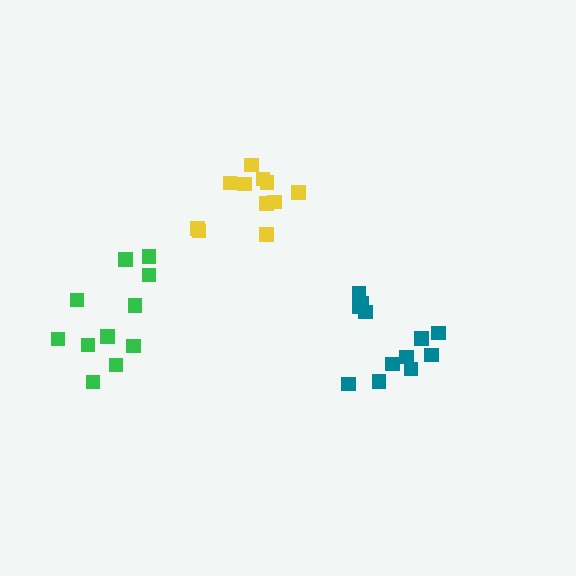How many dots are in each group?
Group 1: 11 dots, Group 2: 12 dots, Group 3: 11 dots (34 total).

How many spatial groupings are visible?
There are 3 spatial groupings.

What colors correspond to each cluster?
The clusters are colored: green, teal, yellow.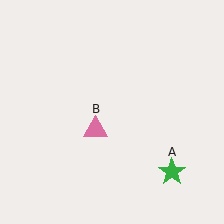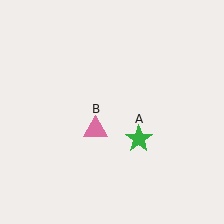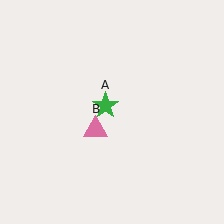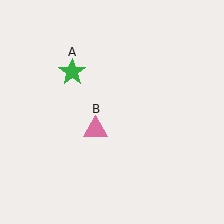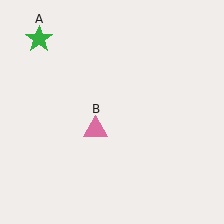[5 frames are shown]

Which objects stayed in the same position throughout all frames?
Pink triangle (object B) remained stationary.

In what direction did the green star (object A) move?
The green star (object A) moved up and to the left.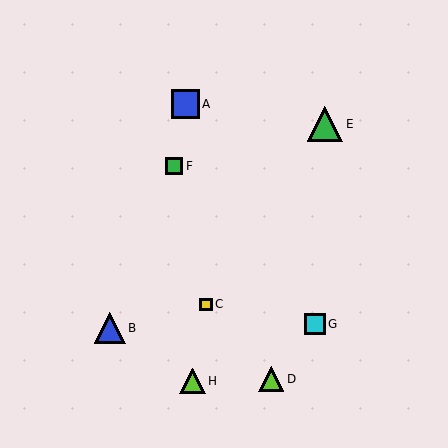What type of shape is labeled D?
Shape D is a lime triangle.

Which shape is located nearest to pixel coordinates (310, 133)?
The green triangle (labeled E) at (325, 124) is nearest to that location.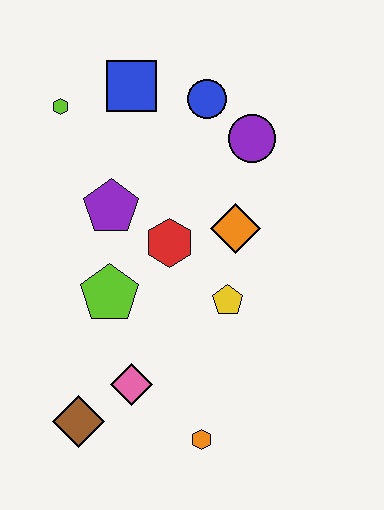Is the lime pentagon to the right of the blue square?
No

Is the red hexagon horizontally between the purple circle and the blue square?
Yes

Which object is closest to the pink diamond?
The brown diamond is closest to the pink diamond.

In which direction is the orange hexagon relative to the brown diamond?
The orange hexagon is to the right of the brown diamond.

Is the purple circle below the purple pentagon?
No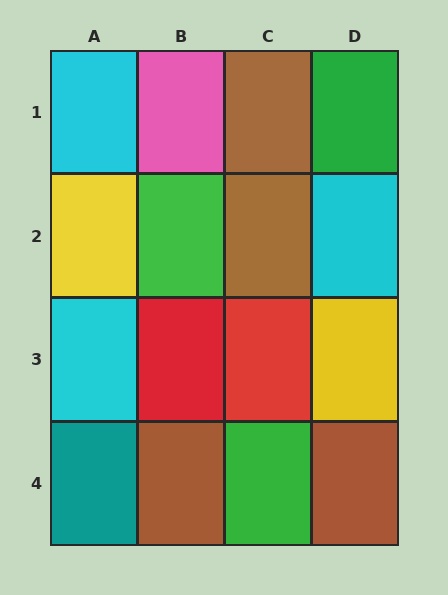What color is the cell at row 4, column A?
Teal.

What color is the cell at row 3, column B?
Red.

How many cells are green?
3 cells are green.